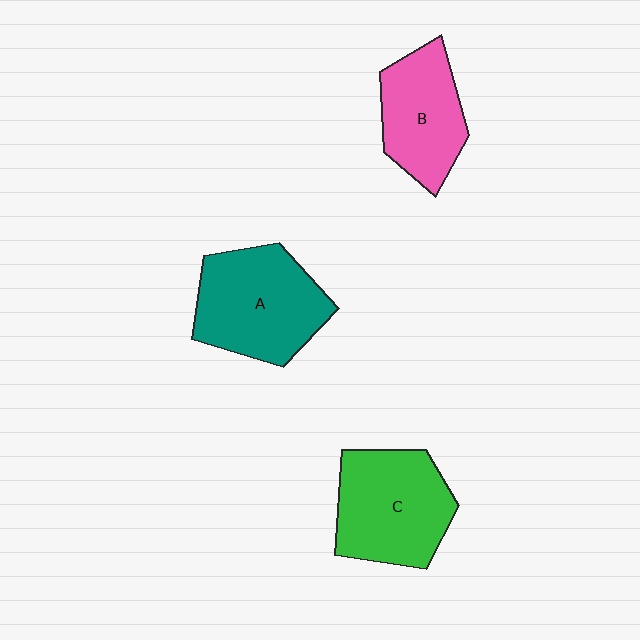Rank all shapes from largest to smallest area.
From largest to smallest: A (teal), C (green), B (pink).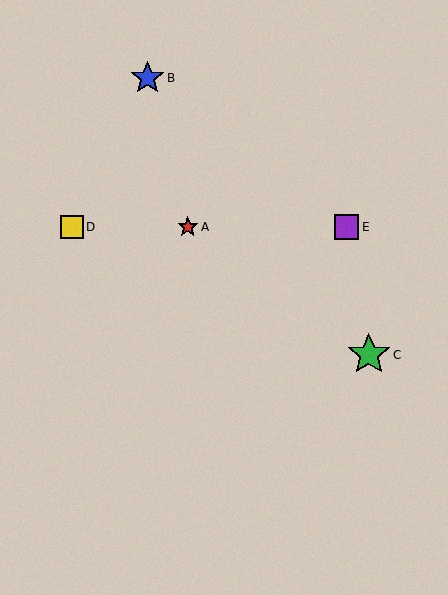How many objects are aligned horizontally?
3 objects (A, D, E) are aligned horizontally.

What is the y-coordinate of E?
Object E is at y≈227.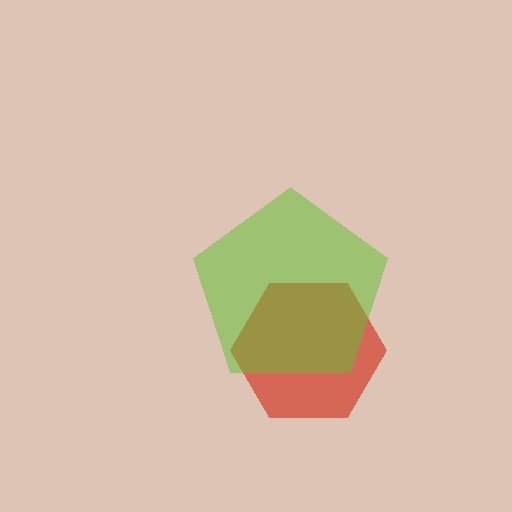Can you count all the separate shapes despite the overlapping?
Yes, there are 2 separate shapes.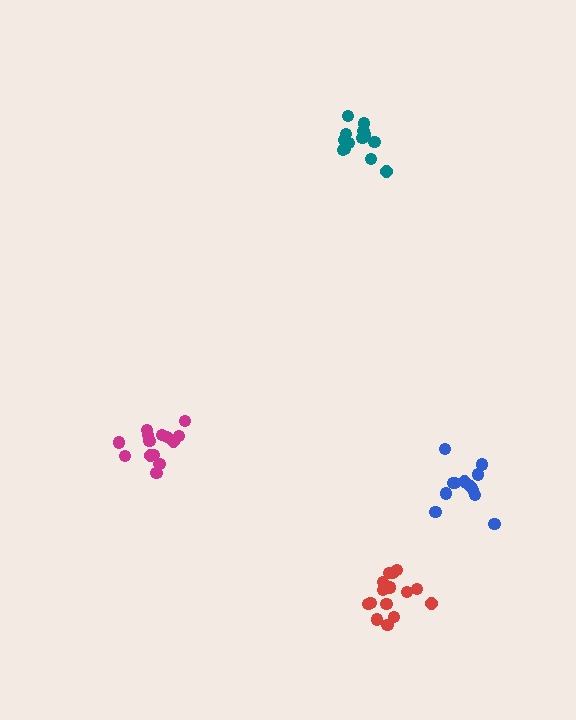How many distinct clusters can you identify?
There are 4 distinct clusters.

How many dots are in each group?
Group 1: 14 dots, Group 2: 15 dots, Group 3: 12 dots, Group 4: 16 dots (57 total).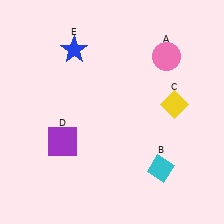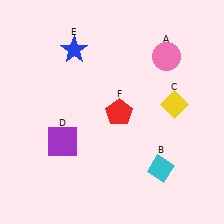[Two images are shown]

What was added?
A red pentagon (F) was added in Image 2.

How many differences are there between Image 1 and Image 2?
There is 1 difference between the two images.